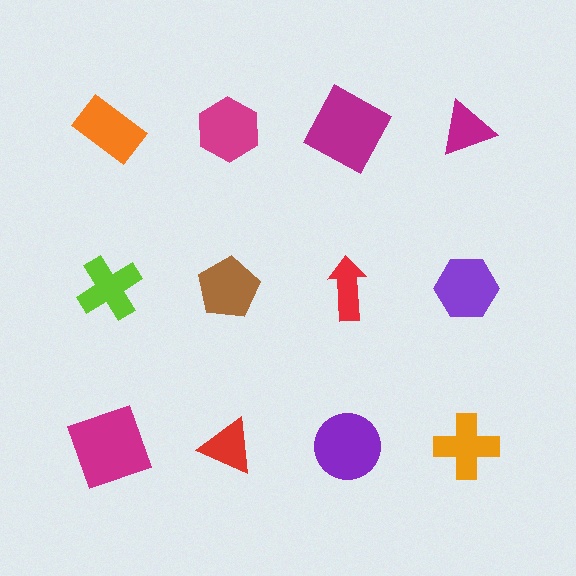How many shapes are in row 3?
4 shapes.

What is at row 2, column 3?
A red arrow.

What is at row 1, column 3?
A magenta square.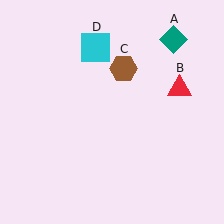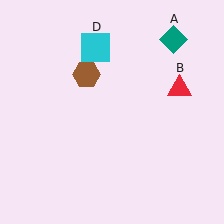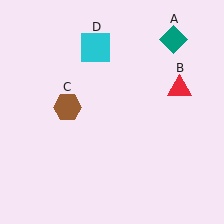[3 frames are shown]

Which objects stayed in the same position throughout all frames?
Teal diamond (object A) and red triangle (object B) and cyan square (object D) remained stationary.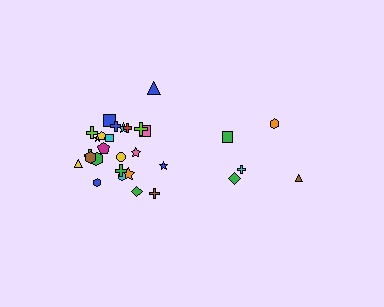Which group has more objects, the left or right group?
The left group.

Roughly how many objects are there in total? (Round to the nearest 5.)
Roughly 30 objects in total.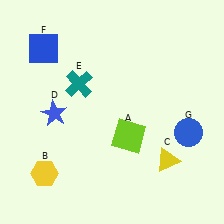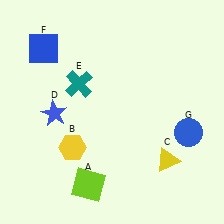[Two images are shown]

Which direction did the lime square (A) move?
The lime square (A) moved down.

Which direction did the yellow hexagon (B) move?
The yellow hexagon (B) moved right.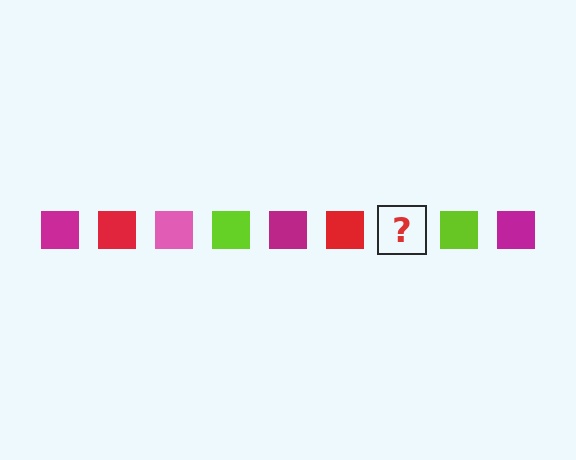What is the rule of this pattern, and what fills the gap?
The rule is that the pattern cycles through magenta, red, pink, lime squares. The gap should be filled with a pink square.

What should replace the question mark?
The question mark should be replaced with a pink square.